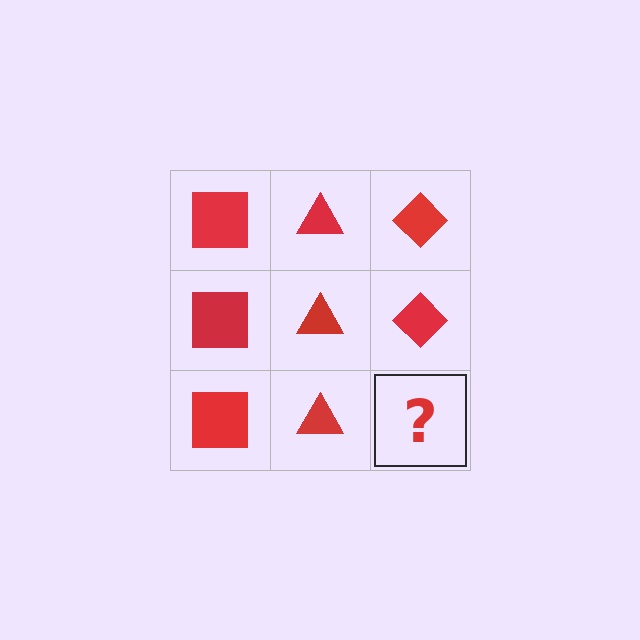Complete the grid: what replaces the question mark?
The question mark should be replaced with a red diamond.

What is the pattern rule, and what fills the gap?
The rule is that each column has a consistent shape. The gap should be filled with a red diamond.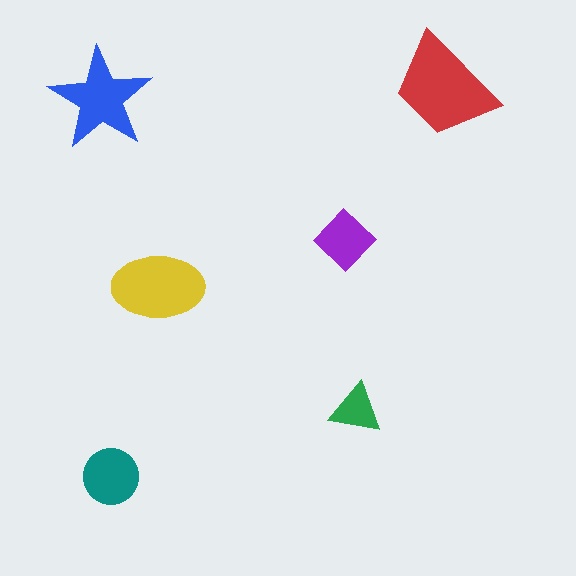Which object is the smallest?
The green triangle.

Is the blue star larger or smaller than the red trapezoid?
Smaller.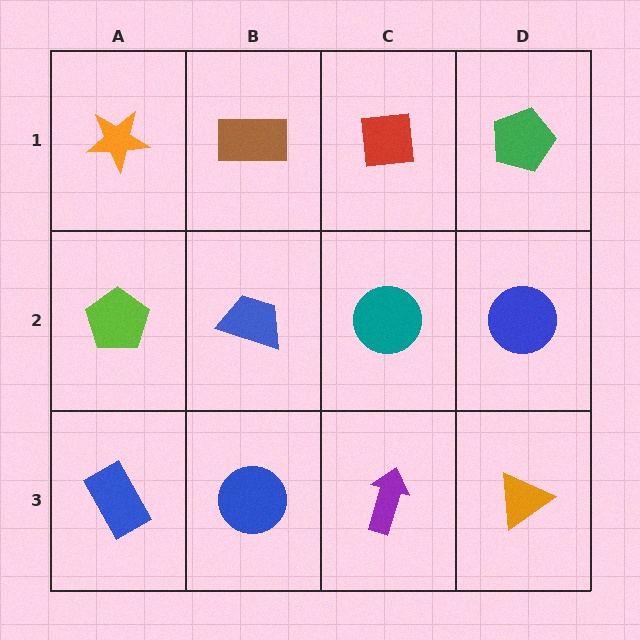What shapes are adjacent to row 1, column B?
A blue trapezoid (row 2, column B), an orange star (row 1, column A), a red square (row 1, column C).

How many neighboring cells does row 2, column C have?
4.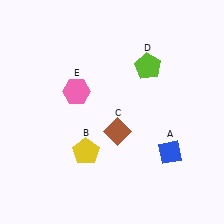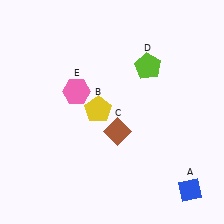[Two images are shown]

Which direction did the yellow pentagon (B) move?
The yellow pentagon (B) moved up.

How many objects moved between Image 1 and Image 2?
2 objects moved between the two images.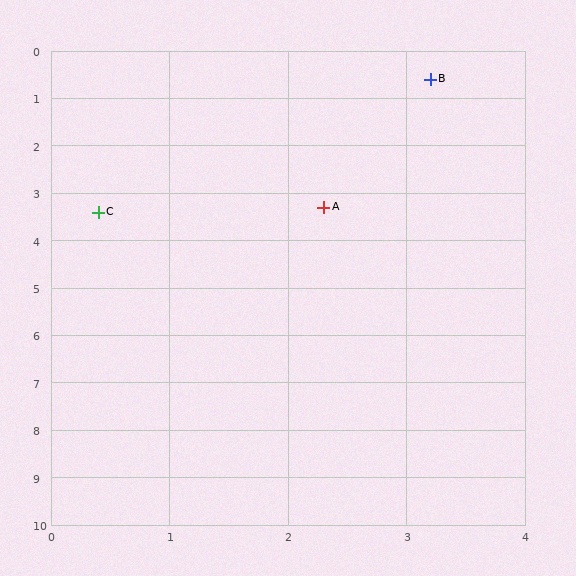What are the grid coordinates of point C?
Point C is at approximately (0.4, 3.4).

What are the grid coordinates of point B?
Point B is at approximately (3.2, 0.6).